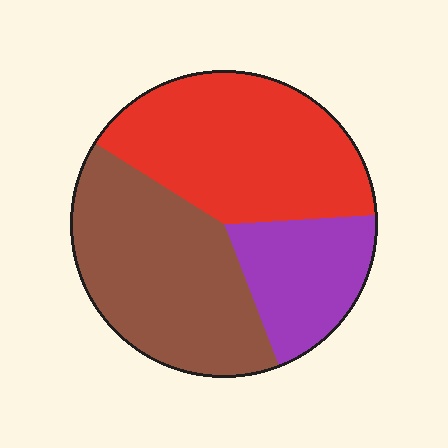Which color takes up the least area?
Purple, at roughly 20%.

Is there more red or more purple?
Red.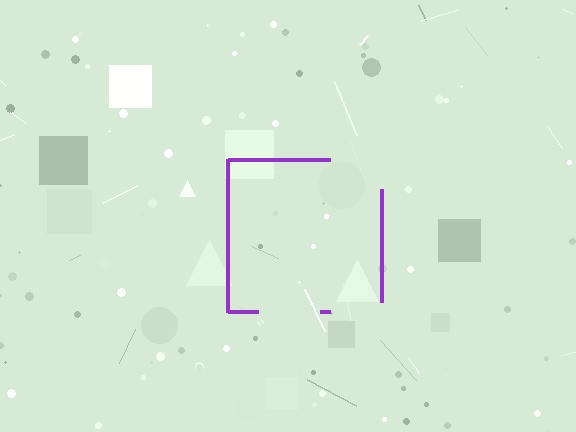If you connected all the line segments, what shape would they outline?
They would outline a square.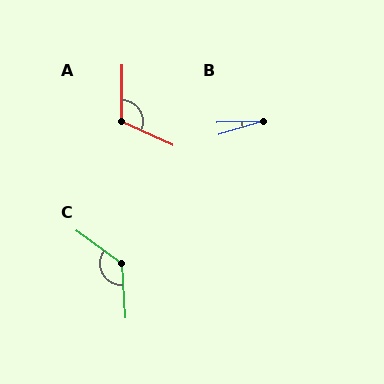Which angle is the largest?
C, at approximately 130 degrees.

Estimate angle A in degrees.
Approximately 113 degrees.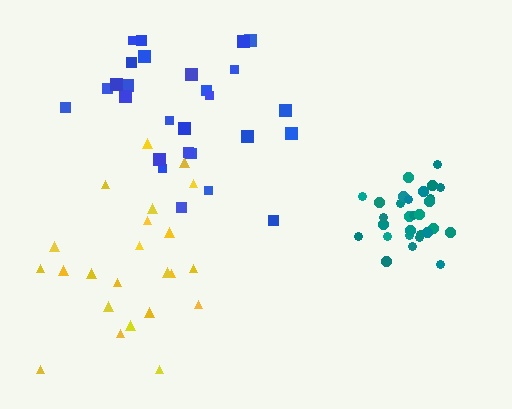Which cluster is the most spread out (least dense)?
Yellow.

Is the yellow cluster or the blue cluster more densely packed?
Blue.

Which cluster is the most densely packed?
Teal.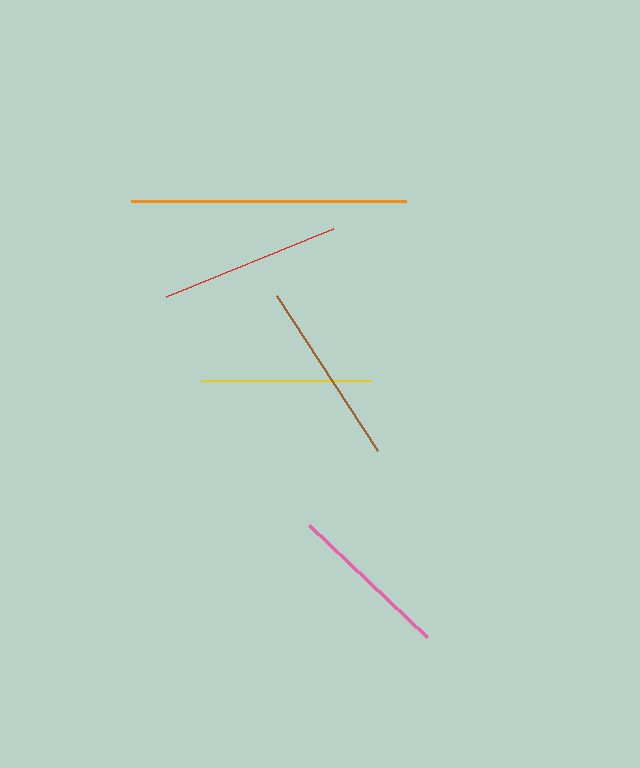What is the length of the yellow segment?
The yellow segment is approximately 169 pixels long.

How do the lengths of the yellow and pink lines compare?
The yellow and pink lines are approximately the same length.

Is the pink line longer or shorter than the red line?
The red line is longer than the pink line.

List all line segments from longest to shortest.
From longest to shortest: orange, brown, red, yellow, pink.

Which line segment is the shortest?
The pink line is the shortest at approximately 163 pixels.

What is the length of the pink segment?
The pink segment is approximately 163 pixels long.